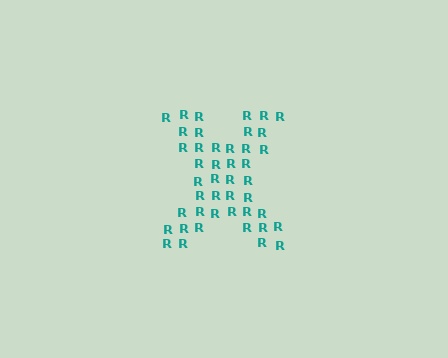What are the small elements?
The small elements are letter R's.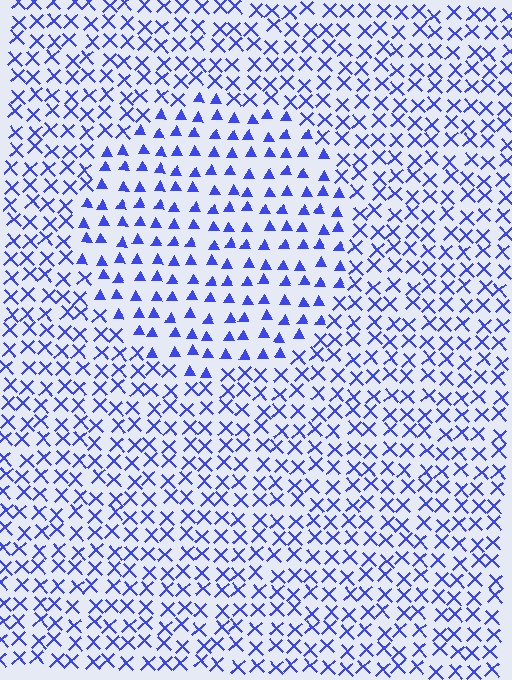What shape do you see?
I see a circle.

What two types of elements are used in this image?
The image uses triangles inside the circle region and X marks outside it.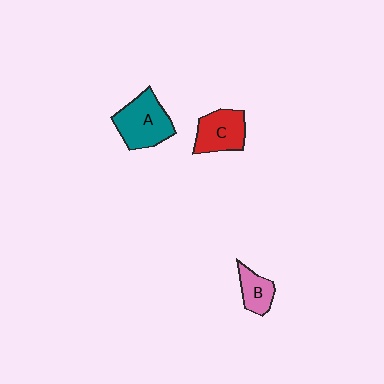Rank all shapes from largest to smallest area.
From largest to smallest: A (teal), C (red), B (pink).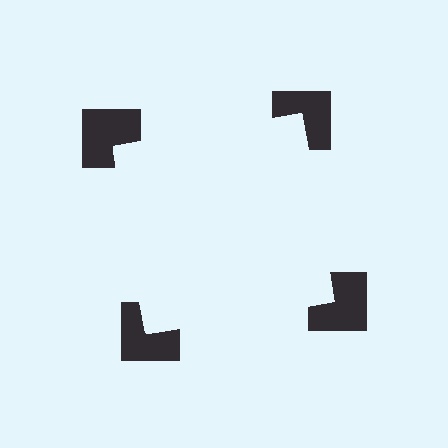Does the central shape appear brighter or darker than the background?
It typically appears slightly brighter than the background, even though no actual brightness change is drawn.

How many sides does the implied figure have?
4 sides.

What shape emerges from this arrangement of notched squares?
An illusory square — its edges are inferred from the aligned wedge cuts in the notched squares, not physically drawn.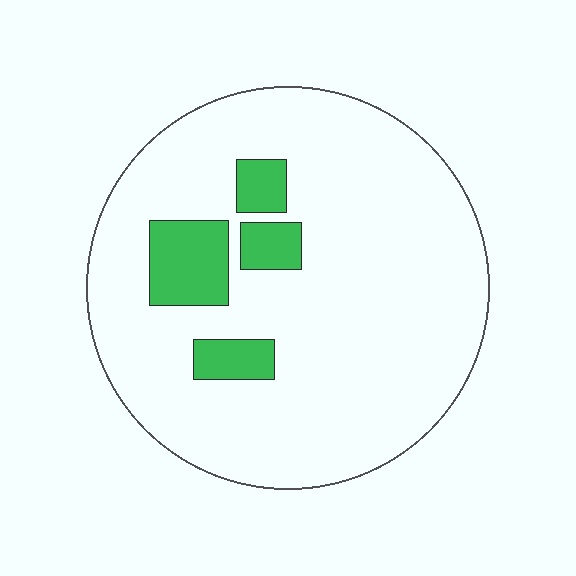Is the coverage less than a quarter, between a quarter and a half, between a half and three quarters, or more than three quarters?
Less than a quarter.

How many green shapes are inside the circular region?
4.